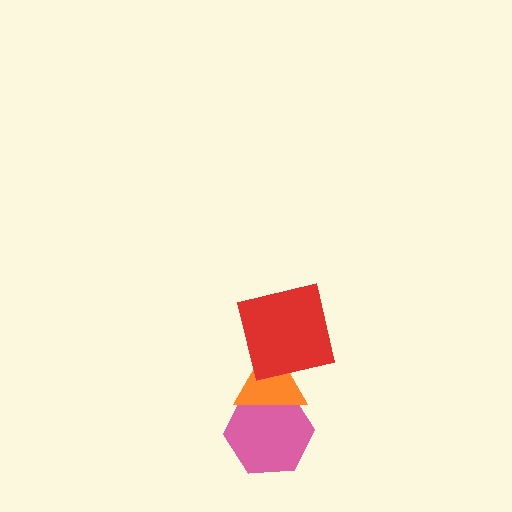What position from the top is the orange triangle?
The orange triangle is 2nd from the top.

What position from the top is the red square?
The red square is 1st from the top.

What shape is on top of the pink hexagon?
The orange triangle is on top of the pink hexagon.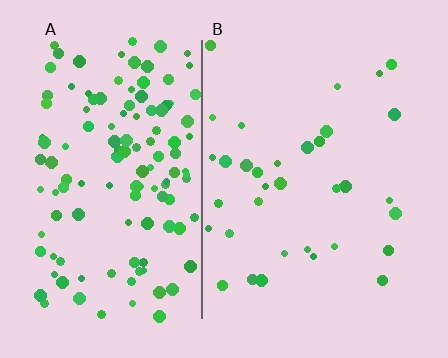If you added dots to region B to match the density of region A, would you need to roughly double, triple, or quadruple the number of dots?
Approximately quadruple.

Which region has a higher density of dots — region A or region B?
A (the left).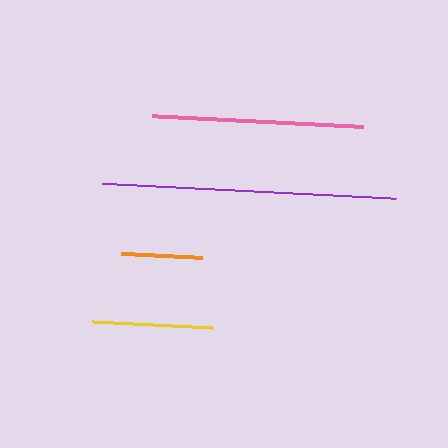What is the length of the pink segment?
The pink segment is approximately 211 pixels long.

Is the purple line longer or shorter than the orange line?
The purple line is longer than the orange line.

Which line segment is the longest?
The purple line is the longest at approximately 294 pixels.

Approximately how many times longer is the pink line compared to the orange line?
The pink line is approximately 2.6 times the length of the orange line.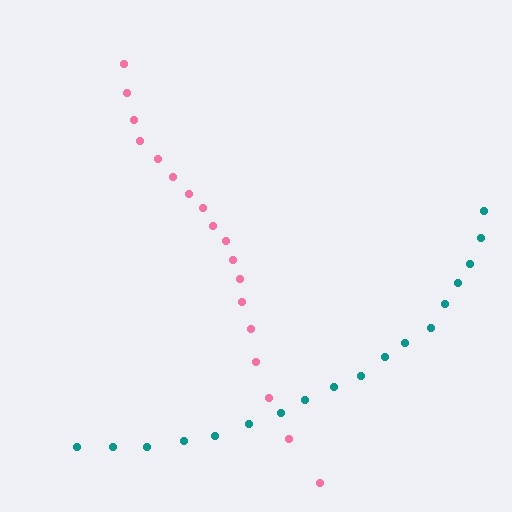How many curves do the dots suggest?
There are 2 distinct paths.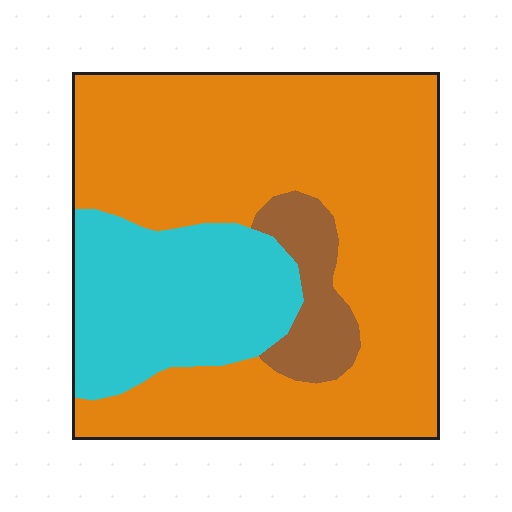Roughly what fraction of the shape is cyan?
Cyan takes up about one quarter (1/4) of the shape.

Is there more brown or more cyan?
Cyan.